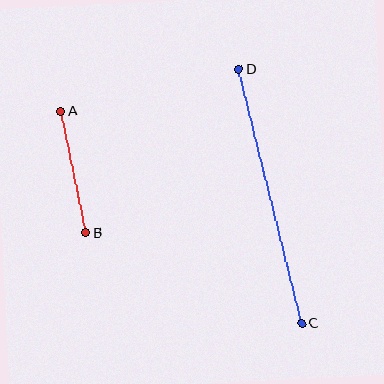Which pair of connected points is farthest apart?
Points C and D are farthest apart.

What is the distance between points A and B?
The distance is approximately 124 pixels.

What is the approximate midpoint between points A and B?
The midpoint is at approximately (73, 172) pixels.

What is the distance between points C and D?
The distance is approximately 262 pixels.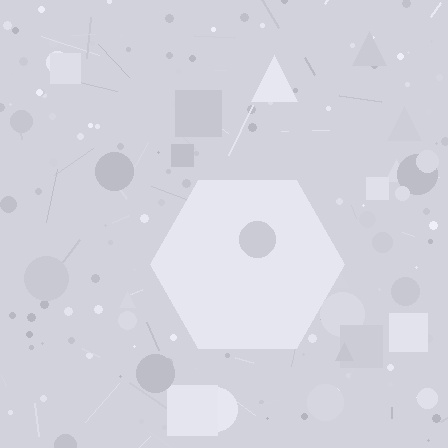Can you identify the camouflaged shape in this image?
The camouflaged shape is a hexagon.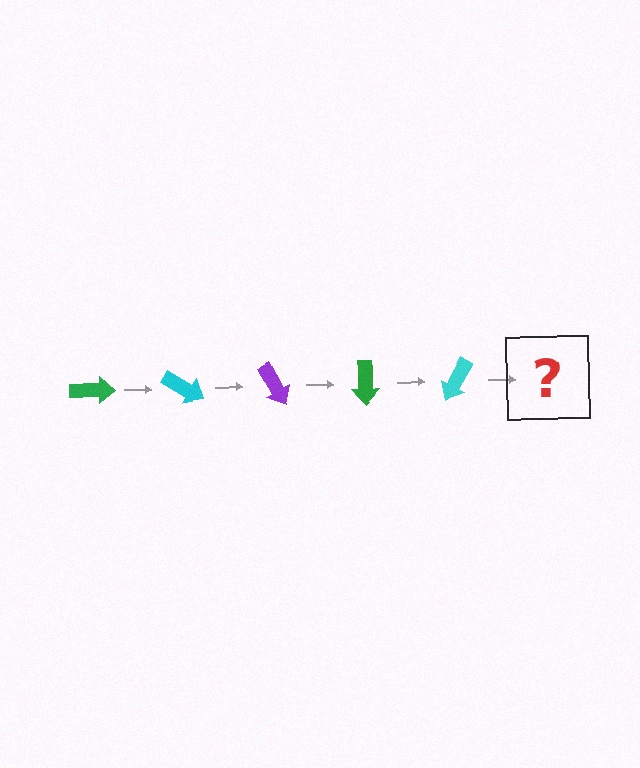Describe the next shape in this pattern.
It should be a purple arrow, rotated 150 degrees from the start.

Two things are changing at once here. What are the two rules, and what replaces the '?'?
The two rules are that it rotates 30 degrees each step and the color cycles through green, cyan, and purple. The '?' should be a purple arrow, rotated 150 degrees from the start.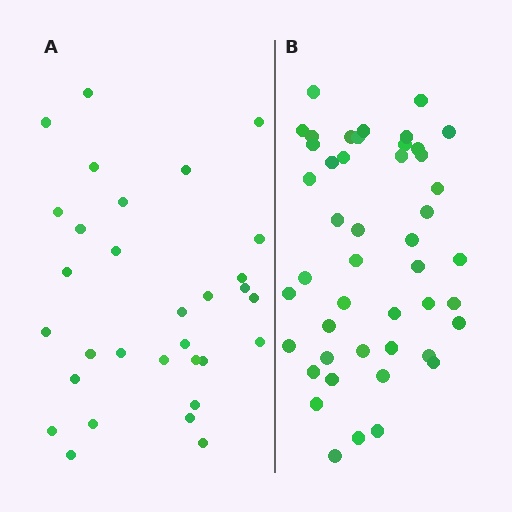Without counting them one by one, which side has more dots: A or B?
Region B (the right region) has more dots.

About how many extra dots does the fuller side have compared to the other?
Region B has approximately 15 more dots than region A.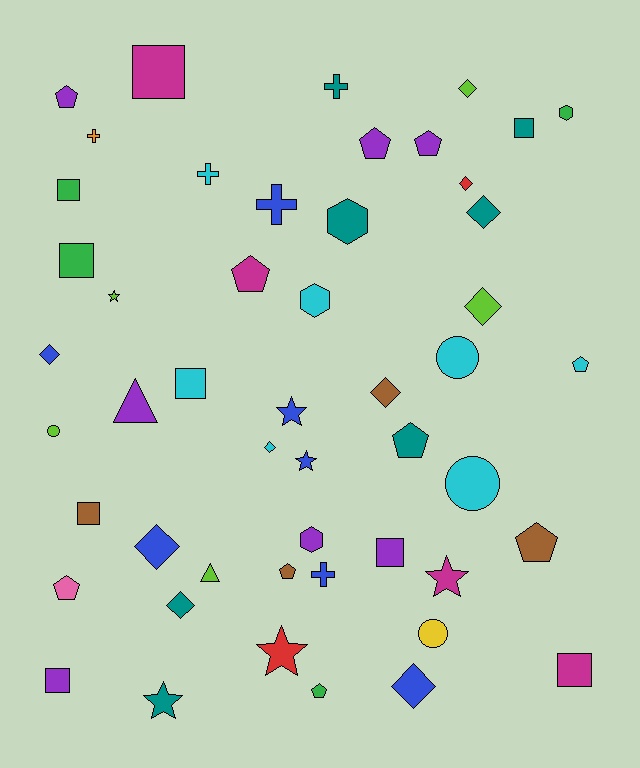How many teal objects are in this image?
There are 7 teal objects.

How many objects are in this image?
There are 50 objects.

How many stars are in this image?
There are 6 stars.